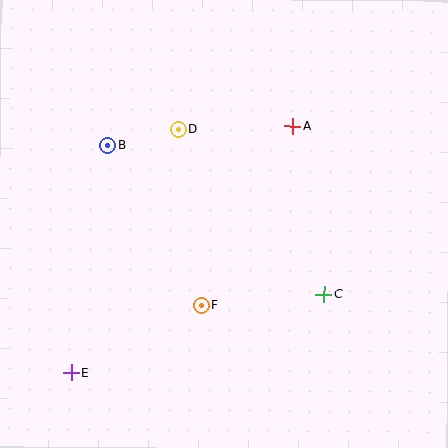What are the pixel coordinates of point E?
Point E is at (71, 373).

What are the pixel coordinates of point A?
Point A is at (292, 126).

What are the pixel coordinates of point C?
Point C is at (324, 294).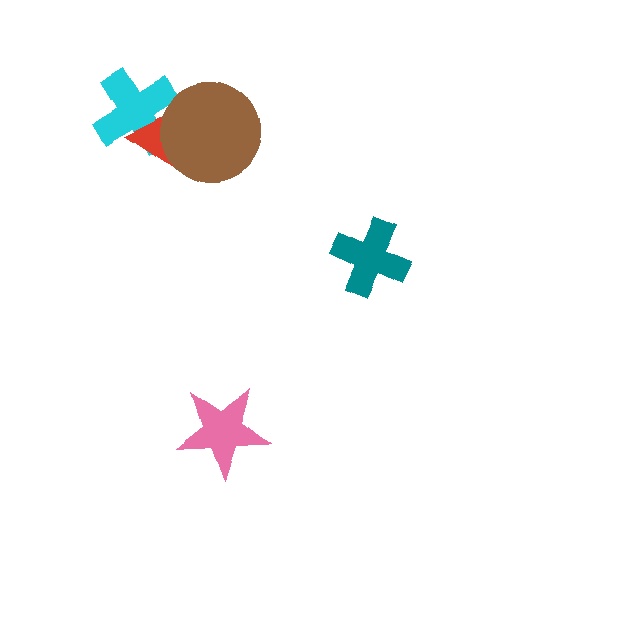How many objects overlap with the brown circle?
2 objects overlap with the brown circle.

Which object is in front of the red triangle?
The brown circle is in front of the red triangle.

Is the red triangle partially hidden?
Yes, it is partially covered by another shape.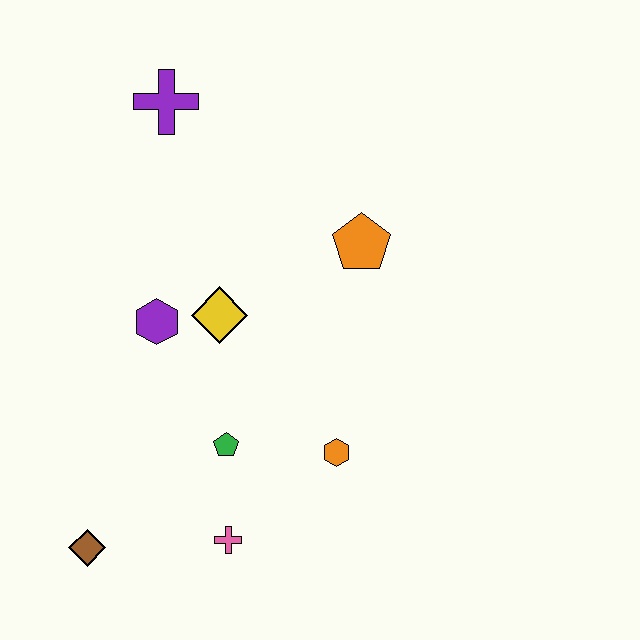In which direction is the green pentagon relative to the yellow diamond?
The green pentagon is below the yellow diamond.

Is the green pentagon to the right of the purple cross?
Yes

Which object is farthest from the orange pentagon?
The brown diamond is farthest from the orange pentagon.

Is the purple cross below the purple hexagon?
No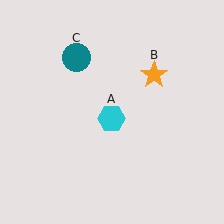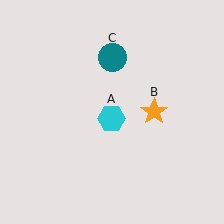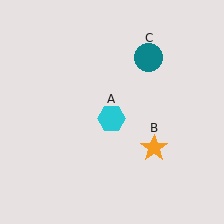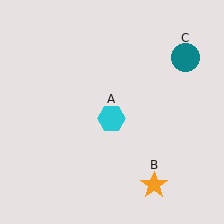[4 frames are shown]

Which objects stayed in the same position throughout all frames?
Cyan hexagon (object A) remained stationary.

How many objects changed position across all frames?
2 objects changed position: orange star (object B), teal circle (object C).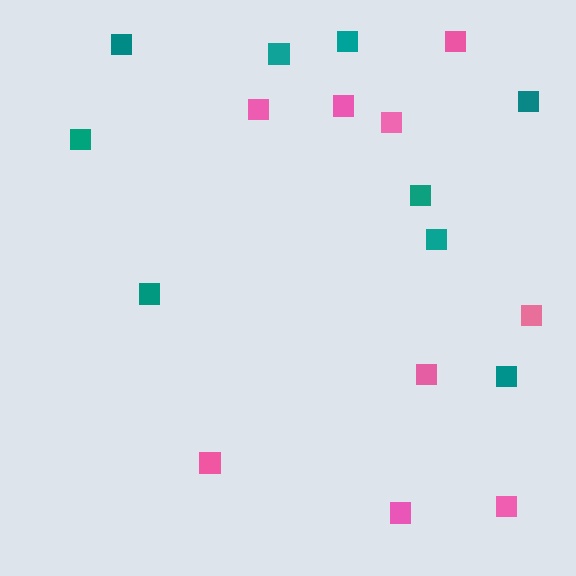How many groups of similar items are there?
There are 2 groups: one group of pink squares (9) and one group of teal squares (9).